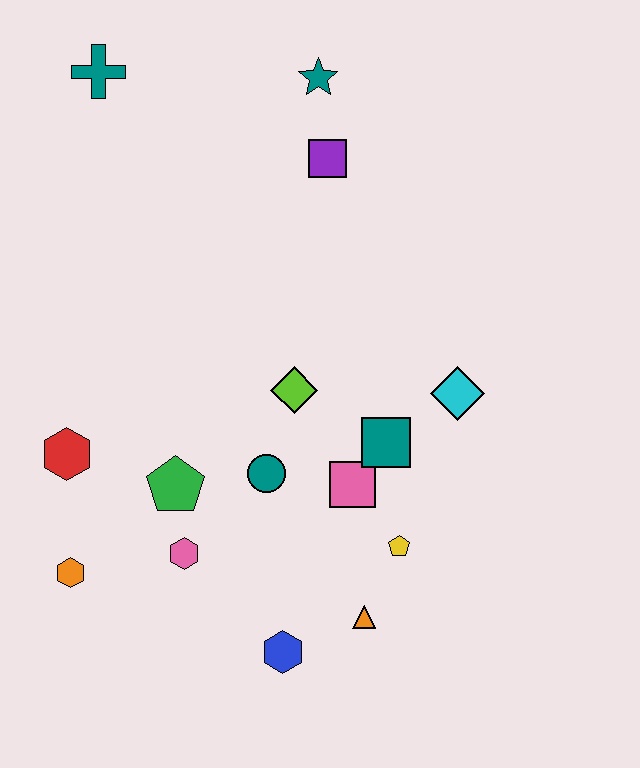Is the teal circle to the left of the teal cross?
No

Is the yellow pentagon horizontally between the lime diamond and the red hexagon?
No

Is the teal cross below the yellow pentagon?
No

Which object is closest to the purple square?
The teal star is closest to the purple square.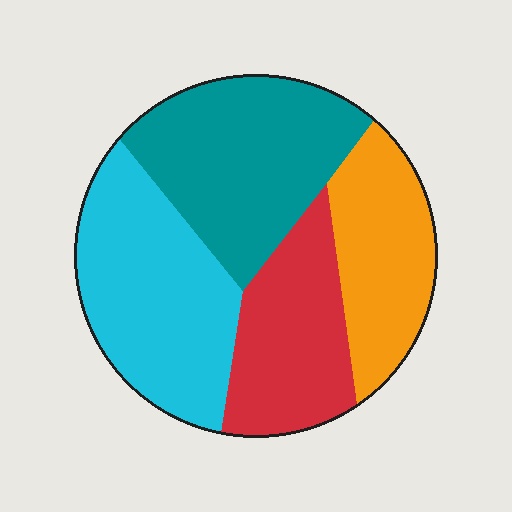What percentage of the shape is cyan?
Cyan takes up between a sixth and a third of the shape.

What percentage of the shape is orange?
Orange covers about 20% of the shape.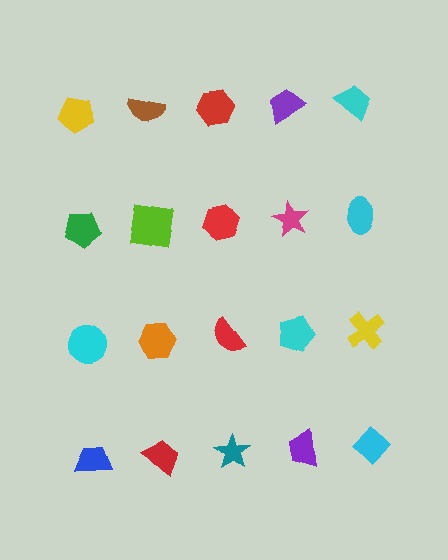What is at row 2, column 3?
A red hexagon.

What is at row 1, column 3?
A red hexagon.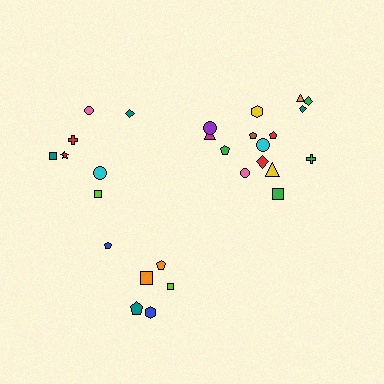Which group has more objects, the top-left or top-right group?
The top-right group.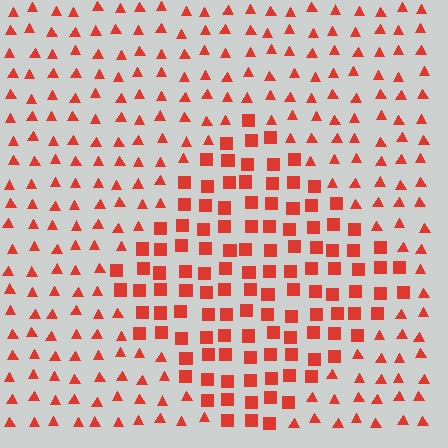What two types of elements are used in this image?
The image uses squares inside the diamond region and triangles outside it.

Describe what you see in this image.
The image is filled with small red elements arranged in a uniform grid. A diamond-shaped region contains squares, while the surrounding area contains triangles. The boundary is defined purely by the change in element shape.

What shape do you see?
I see a diamond.